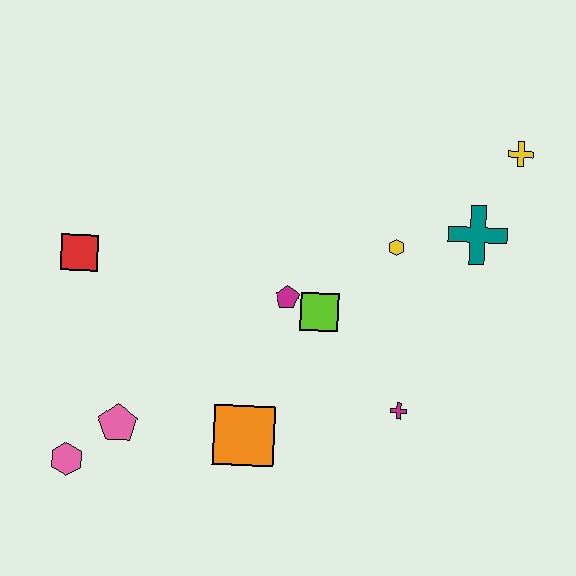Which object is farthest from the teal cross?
The pink hexagon is farthest from the teal cross.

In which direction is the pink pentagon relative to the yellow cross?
The pink pentagon is to the left of the yellow cross.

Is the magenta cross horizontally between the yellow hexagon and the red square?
No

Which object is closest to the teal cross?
The yellow hexagon is closest to the teal cross.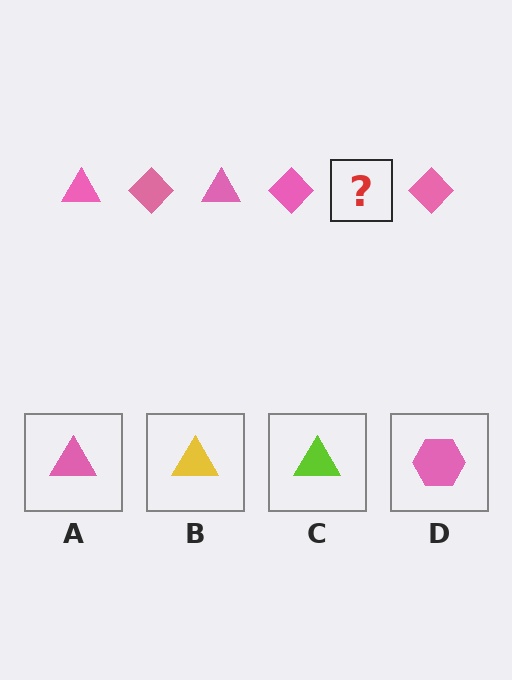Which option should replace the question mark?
Option A.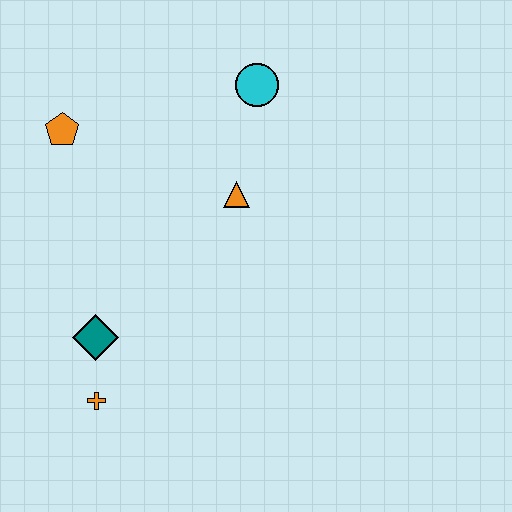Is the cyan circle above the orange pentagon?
Yes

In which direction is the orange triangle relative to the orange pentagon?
The orange triangle is to the right of the orange pentagon.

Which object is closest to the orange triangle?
The cyan circle is closest to the orange triangle.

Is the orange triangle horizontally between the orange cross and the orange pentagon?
No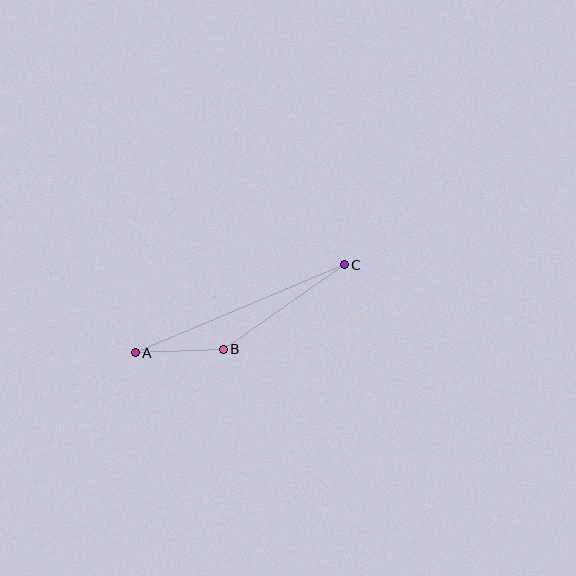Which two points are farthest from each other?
Points A and C are farthest from each other.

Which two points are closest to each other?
Points A and B are closest to each other.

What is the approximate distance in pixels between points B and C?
The distance between B and C is approximately 147 pixels.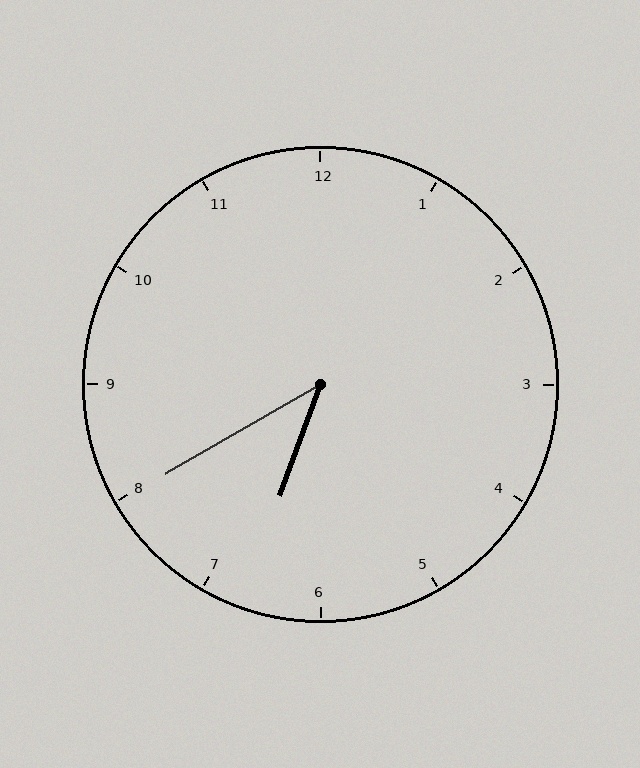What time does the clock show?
6:40.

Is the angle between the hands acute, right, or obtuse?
It is acute.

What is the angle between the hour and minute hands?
Approximately 40 degrees.